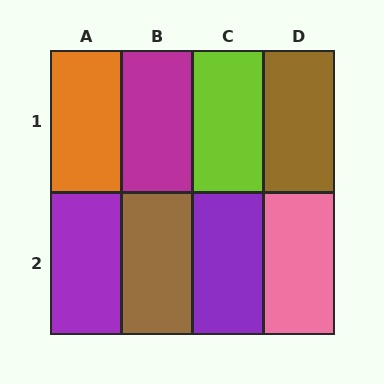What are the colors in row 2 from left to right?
Purple, brown, purple, pink.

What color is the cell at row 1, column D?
Brown.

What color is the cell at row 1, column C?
Lime.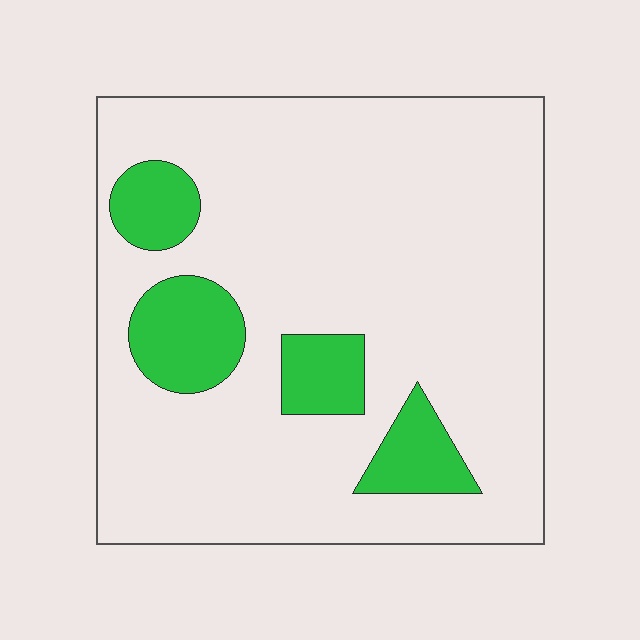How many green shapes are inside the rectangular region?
4.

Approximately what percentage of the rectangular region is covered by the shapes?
Approximately 15%.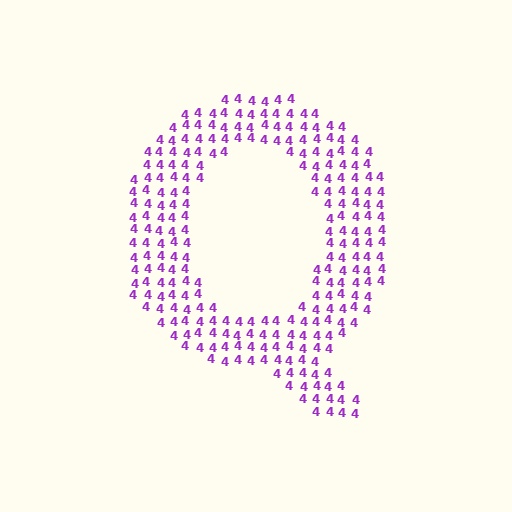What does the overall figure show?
The overall figure shows the letter Q.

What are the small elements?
The small elements are digit 4's.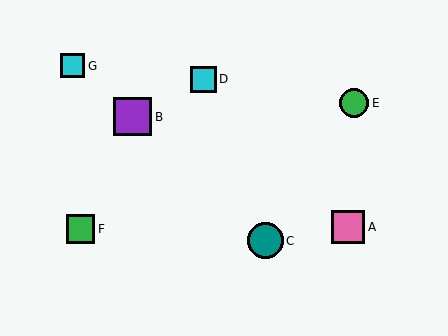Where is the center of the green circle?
The center of the green circle is at (354, 103).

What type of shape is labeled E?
Shape E is a green circle.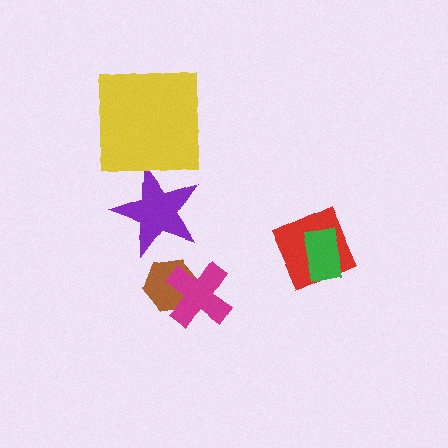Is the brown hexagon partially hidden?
Yes, it is partially covered by another shape.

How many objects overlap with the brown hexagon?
1 object overlaps with the brown hexagon.